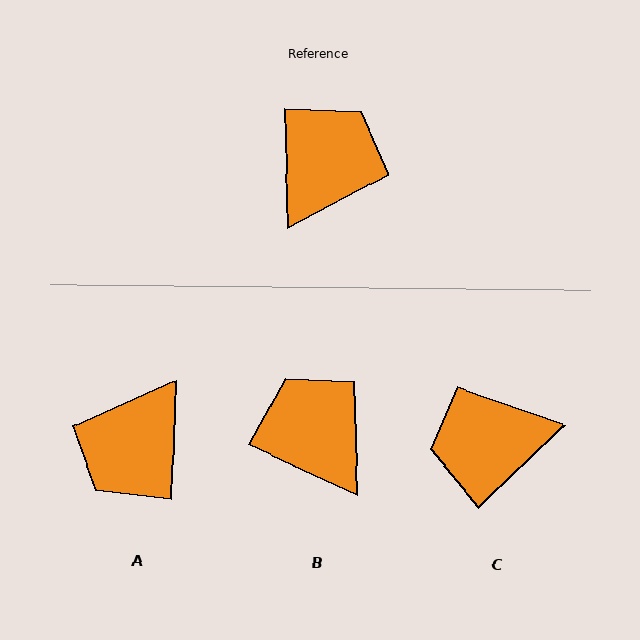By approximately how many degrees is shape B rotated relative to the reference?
Approximately 63 degrees counter-clockwise.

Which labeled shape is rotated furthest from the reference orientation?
A, about 176 degrees away.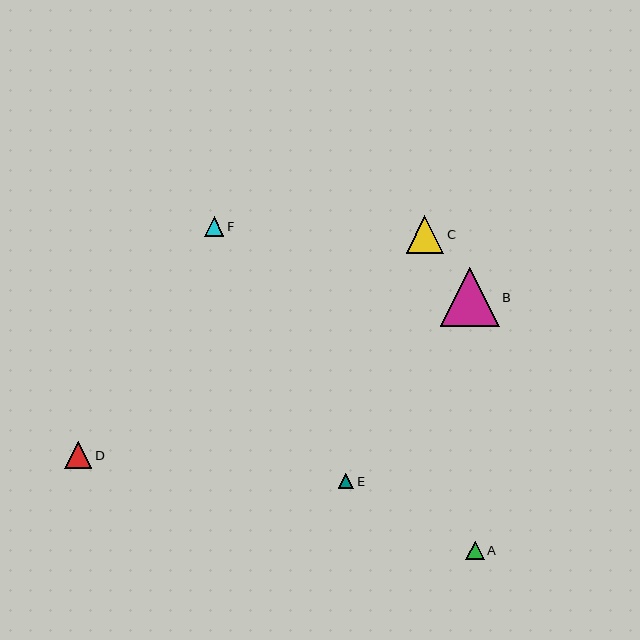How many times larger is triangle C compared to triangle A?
Triangle C is approximately 2.0 times the size of triangle A.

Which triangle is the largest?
Triangle B is the largest with a size of approximately 59 pixels.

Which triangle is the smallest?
Triangle E is the smallest with a size of approximately 15 pixels.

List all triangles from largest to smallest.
From largest to smallest: B, C, D, F, A, E.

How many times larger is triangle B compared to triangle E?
Triangle B is approximately 3.8 times the size of triangle E.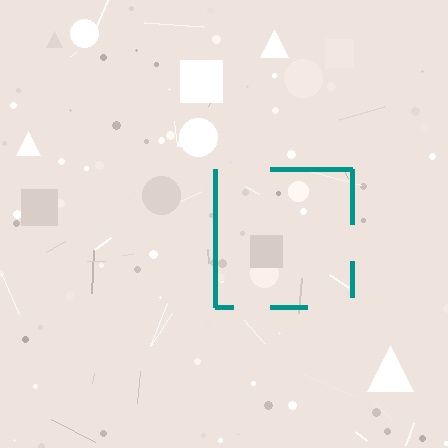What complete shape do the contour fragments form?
The contour fragments form a square.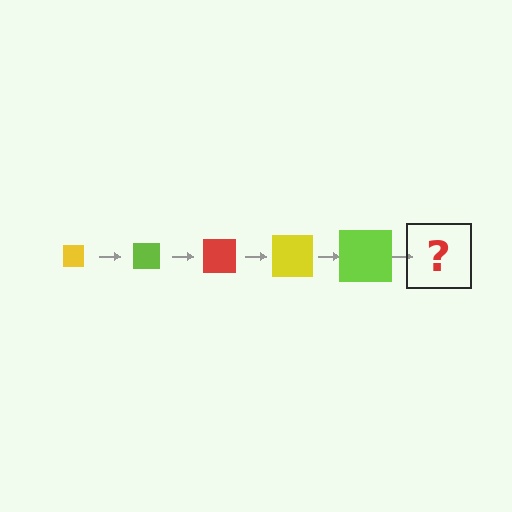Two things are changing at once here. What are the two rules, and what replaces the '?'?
The two rules are that the square grows larger each step and the color cycles through yellow, lime, and red. The '?' should be a red square, larger than the previous one.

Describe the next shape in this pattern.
It should be a red square, larger than the previous one.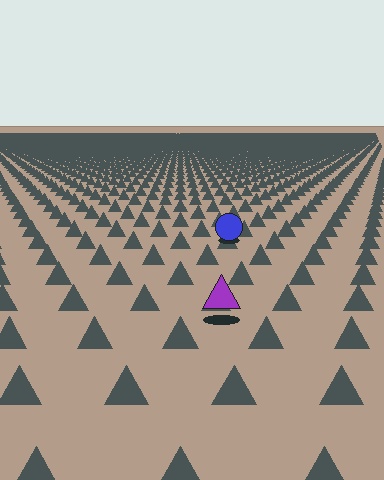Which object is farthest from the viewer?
The blue circle is farthest from the viewer. It appears smaller and the ground texture around it is denser.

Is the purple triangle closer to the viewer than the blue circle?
Yes. The purple triangle is closer — you can tell from the texture gradient: the ground texture is coarser near it.